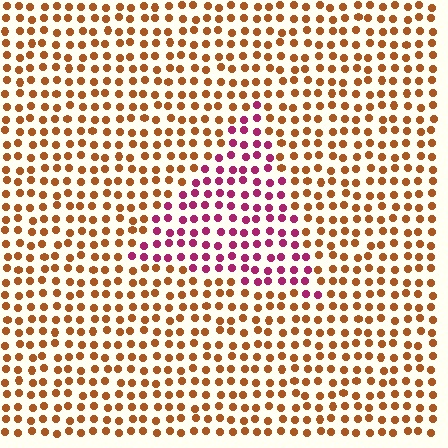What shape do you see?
I see a triangle.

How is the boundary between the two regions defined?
The boundary is defined purely by a slight shift in hue (about 58 degrees). Spacing, size, and orientation are identical on both sides.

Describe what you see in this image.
The image is filled with small brown elements in a uniform arrangement. A triangle-shaped region is visible where the elements are tinted to a slightly different hue, forming a subtle color boundary.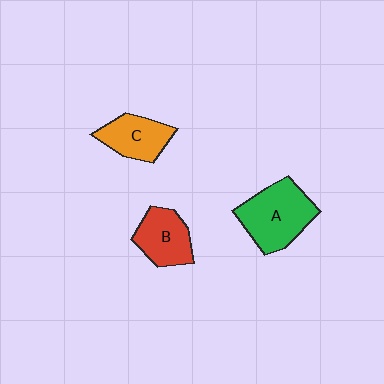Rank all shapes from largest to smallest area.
From largest to smallest: A (green), B (red), C (orange).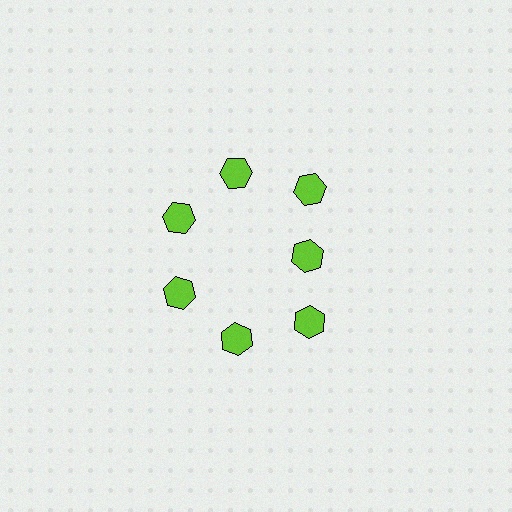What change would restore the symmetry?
The symmetry would be restored by moving it outward, back onto the ring so that all 7 hexagons sit at equal angles and equal distance from the center.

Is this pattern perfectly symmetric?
No. The 7 lime hexagons are arranged in a ring, but one element near the 3 o'clock position is pulled inward toward the center, breaking the 7-fold rotational symmetry.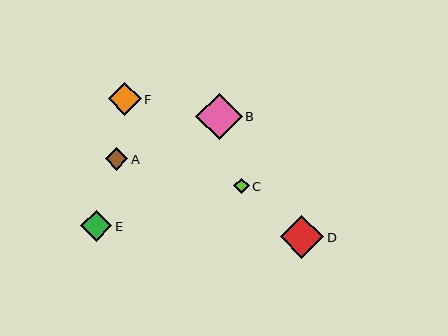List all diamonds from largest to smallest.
From largest to smallest: B, D, F, E, A, C.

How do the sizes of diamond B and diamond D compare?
Diamond B and diamond D are approximately the same size.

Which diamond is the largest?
Diamond B is the largest with a size of approximately 47 pixels.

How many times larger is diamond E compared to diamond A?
Diamond E is approximately 1.4 times the size of diamond A.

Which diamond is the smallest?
Diamond C is the smallest with a size of approximately 16 pixels.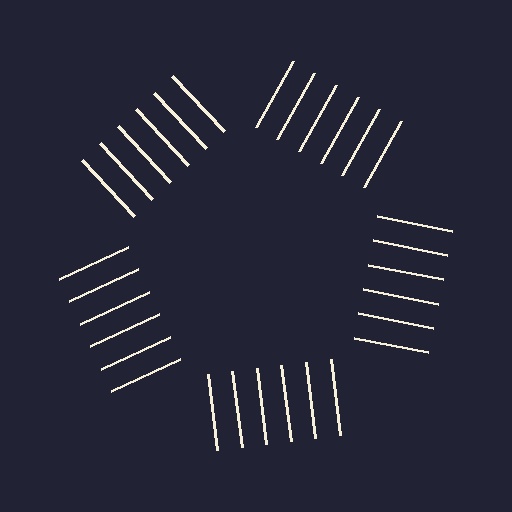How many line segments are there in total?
30 — 6 along each of the 5 edges.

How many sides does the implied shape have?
5 sides — the line-ends trace a pentagon.